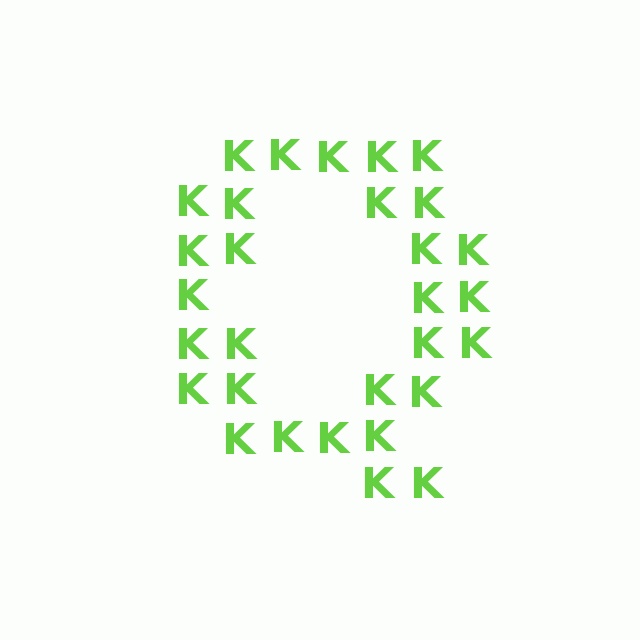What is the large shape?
The large shape is the letter Q.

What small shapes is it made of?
It is made of small letter K's.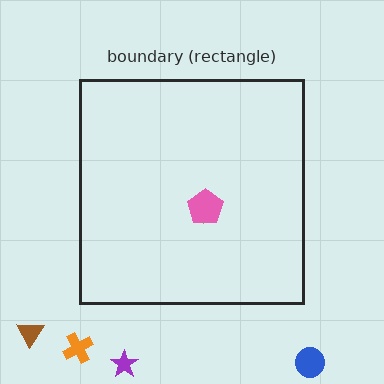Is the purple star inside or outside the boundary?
Outside.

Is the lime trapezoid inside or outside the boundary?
Inside.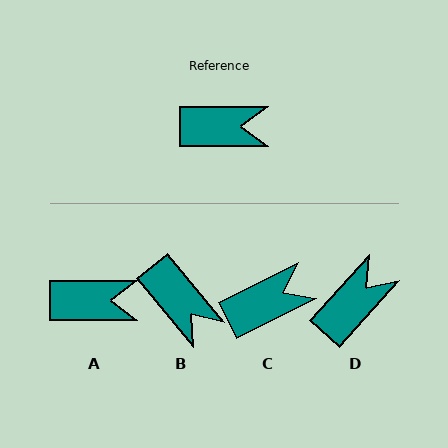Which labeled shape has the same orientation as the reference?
A.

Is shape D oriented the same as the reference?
No, it is off by about 48 degrees.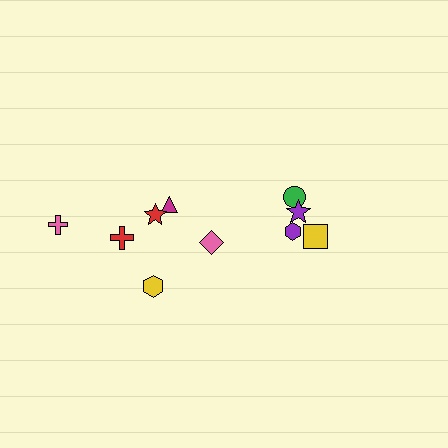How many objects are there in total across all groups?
There are 10 objects.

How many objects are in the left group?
There are 6 objects.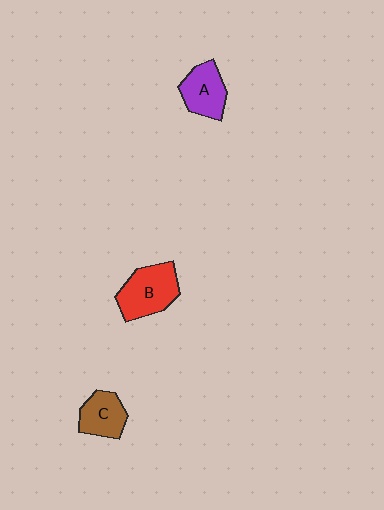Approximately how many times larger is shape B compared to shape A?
Approximately 1.3 times.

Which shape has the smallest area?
Shape C (brown).